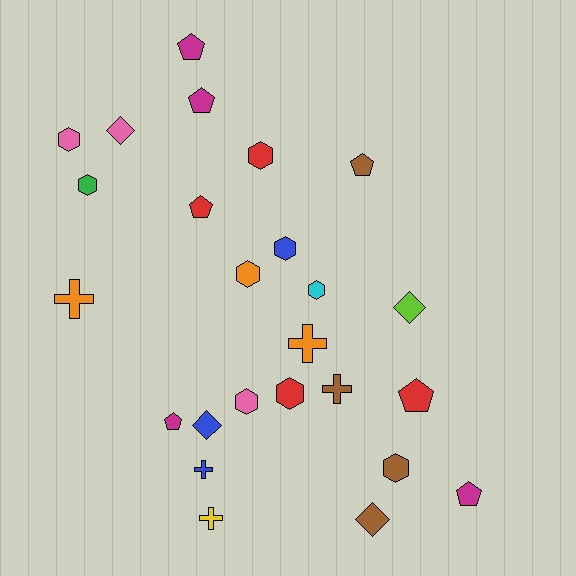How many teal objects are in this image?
There are no teal objects.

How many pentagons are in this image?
There are 7 pentagons.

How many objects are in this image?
There are 25 objects.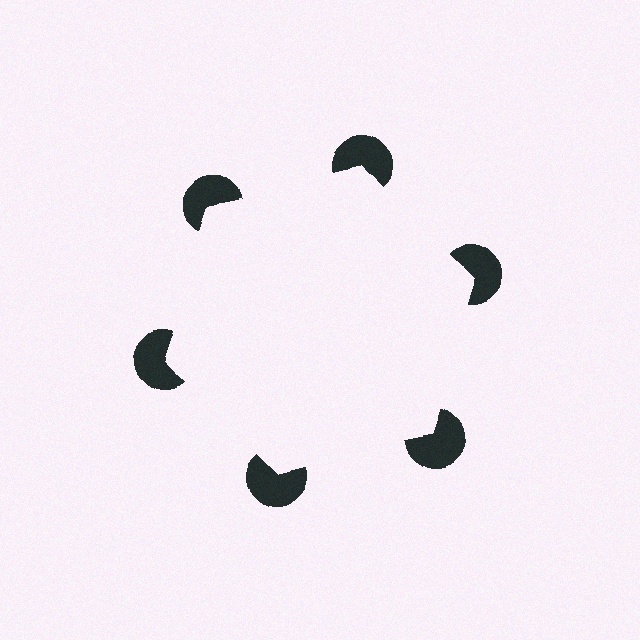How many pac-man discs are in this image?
There are 6 — one at each vertex of the illusory hexagon.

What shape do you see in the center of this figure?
An illusory hexagon — its edges are inferred from the aligned wedge cuts in the pac-man discs, not physically drawn.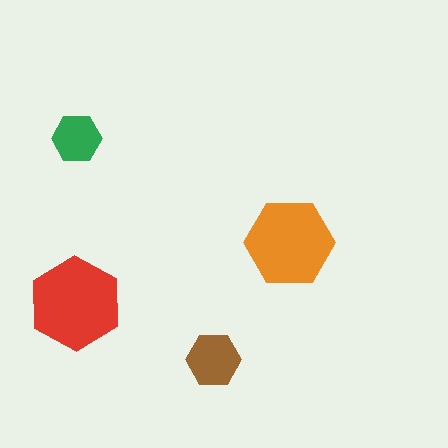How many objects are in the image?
There are 4 objects in the image.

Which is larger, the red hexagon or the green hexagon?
The red one.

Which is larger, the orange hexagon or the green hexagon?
The orange one.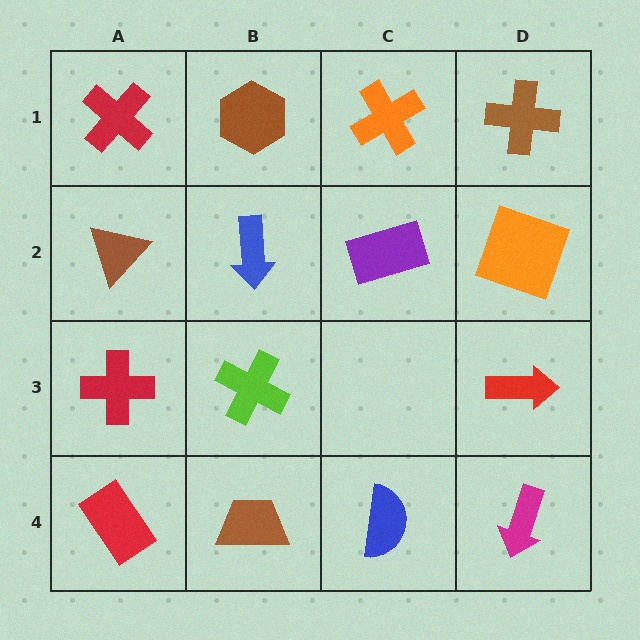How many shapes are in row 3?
3 shapes.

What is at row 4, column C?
A blue semicircle.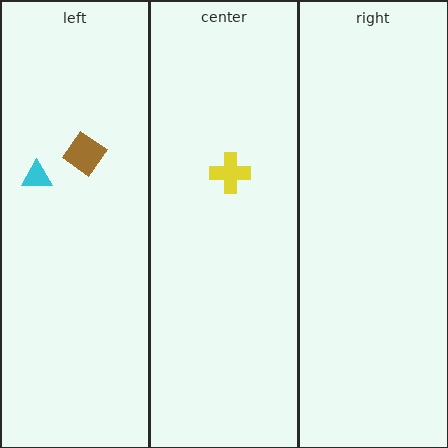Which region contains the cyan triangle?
The left region.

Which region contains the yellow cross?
The center region.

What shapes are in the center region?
The yellow cross.